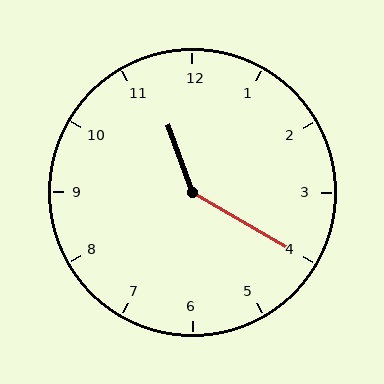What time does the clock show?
11:20.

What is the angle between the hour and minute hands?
Approximately 140 degrees.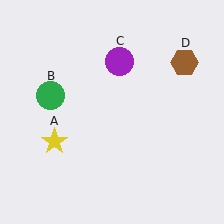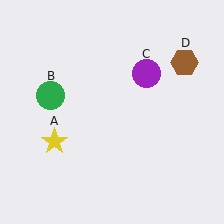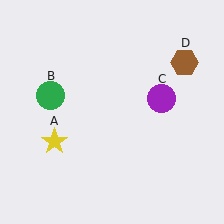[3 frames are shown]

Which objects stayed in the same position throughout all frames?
Yellow star (object A) and green circle (object B) and brown hexagon (object D) remained stationary.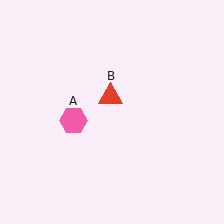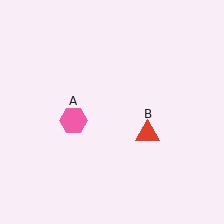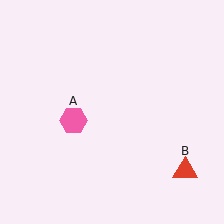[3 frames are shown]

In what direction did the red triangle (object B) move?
The red triangle (object B) moved down and to the right.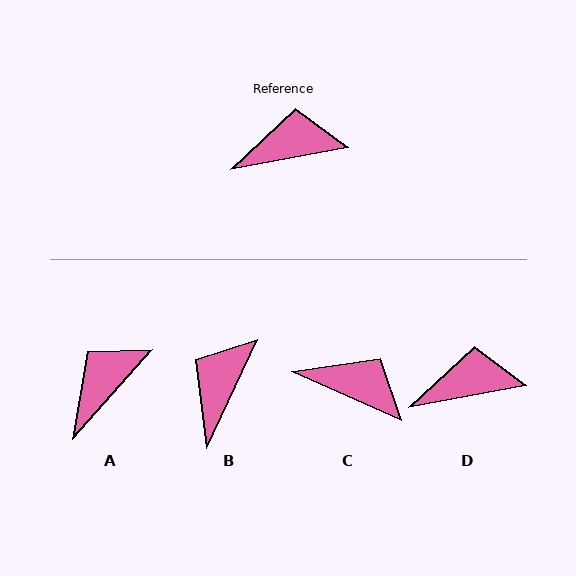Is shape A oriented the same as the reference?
No, it is off by about 38 degrees.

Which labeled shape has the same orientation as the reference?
D.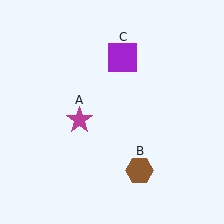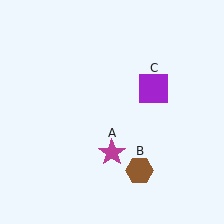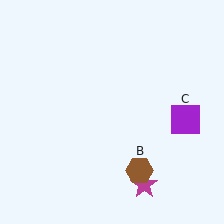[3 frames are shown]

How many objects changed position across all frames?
2 objects changed position: magenta star (object A), purple square (object C).